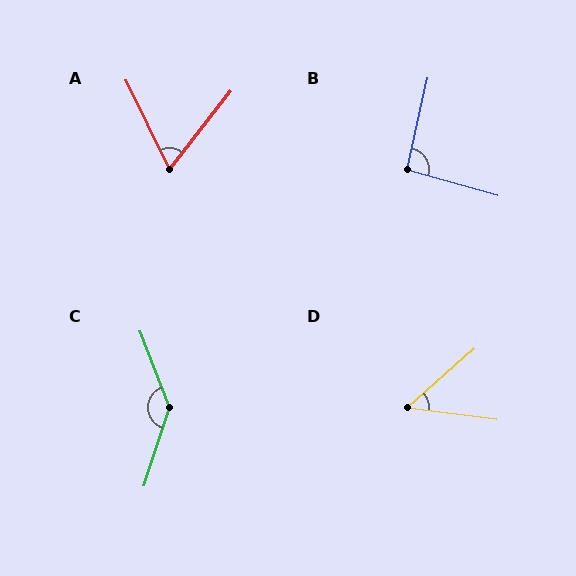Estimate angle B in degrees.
Approximately 93 degrees.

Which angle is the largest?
C, at approximately 141 degrees.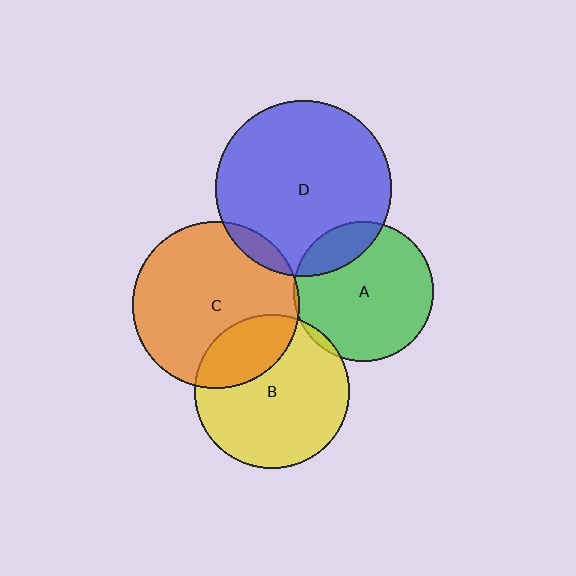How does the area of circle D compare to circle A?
Approximately 1.6 times.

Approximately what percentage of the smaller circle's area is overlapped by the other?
Approximately 5%.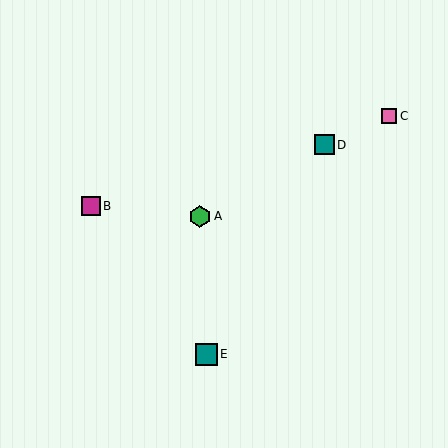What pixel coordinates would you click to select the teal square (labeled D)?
Click at (324, 145) to select the teal square D.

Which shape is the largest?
The teal square (labeled E) is the largest.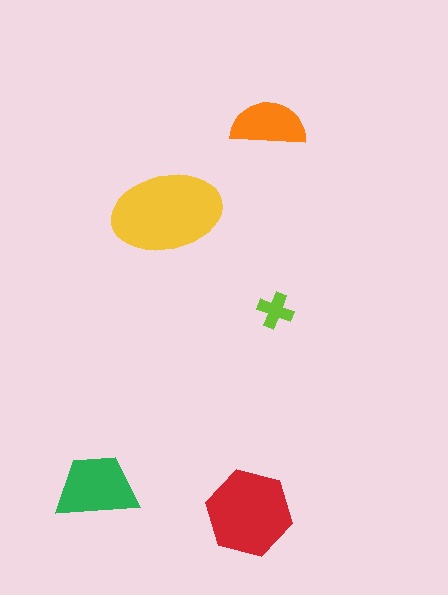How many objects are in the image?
There are 5 objects in the image.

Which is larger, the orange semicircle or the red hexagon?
The red hexagon.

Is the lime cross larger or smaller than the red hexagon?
Smaller.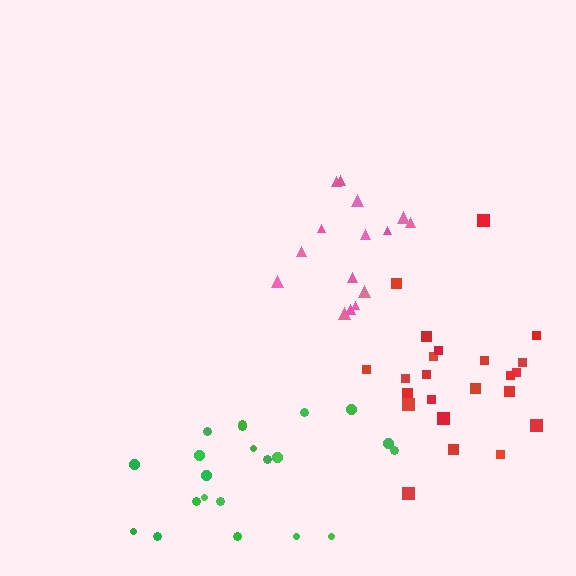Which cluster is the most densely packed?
Pink.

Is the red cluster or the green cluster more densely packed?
Red.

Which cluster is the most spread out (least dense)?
Green.